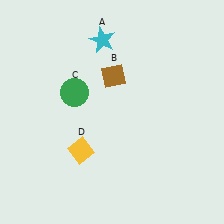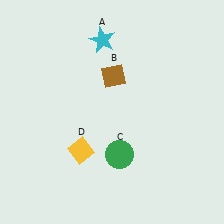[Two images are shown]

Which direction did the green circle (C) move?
The green circle (C) moved down.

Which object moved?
The green circle (C) moved down.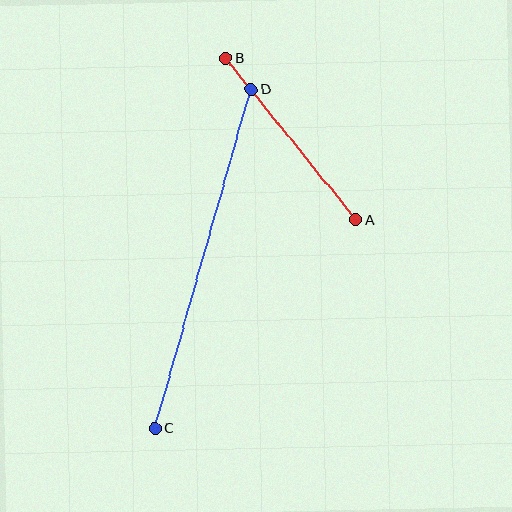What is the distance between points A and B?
The distance is approximately 207 pixels.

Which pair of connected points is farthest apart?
Points C and D are farthest apart.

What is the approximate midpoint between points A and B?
The midpoint is at approximately (291, 139) pixels.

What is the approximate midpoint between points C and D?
The midpoint is at approximately (203, 259) pixels.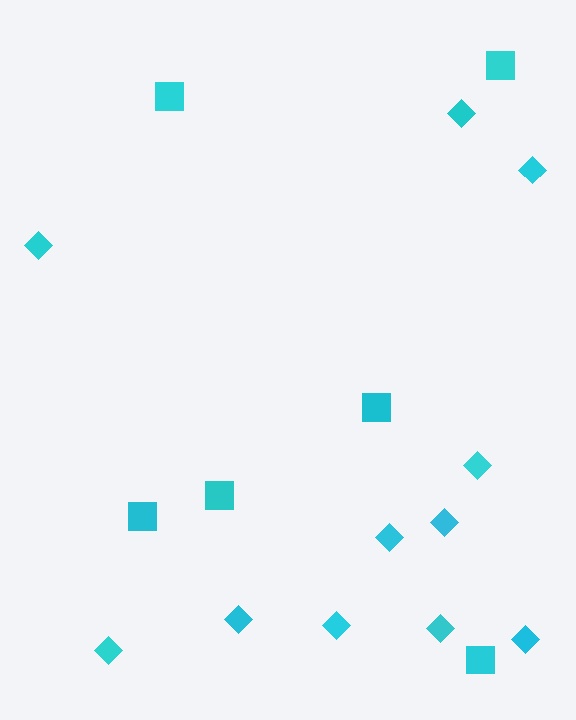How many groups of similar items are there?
There are 2 groups: one group of diamonds (11) and one group of squares (6).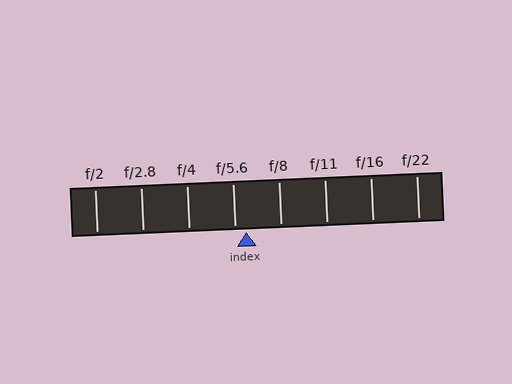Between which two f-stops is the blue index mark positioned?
The index mark is between f/5.6 and f/8.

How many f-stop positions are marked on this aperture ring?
There are 8 f-stop positions marked.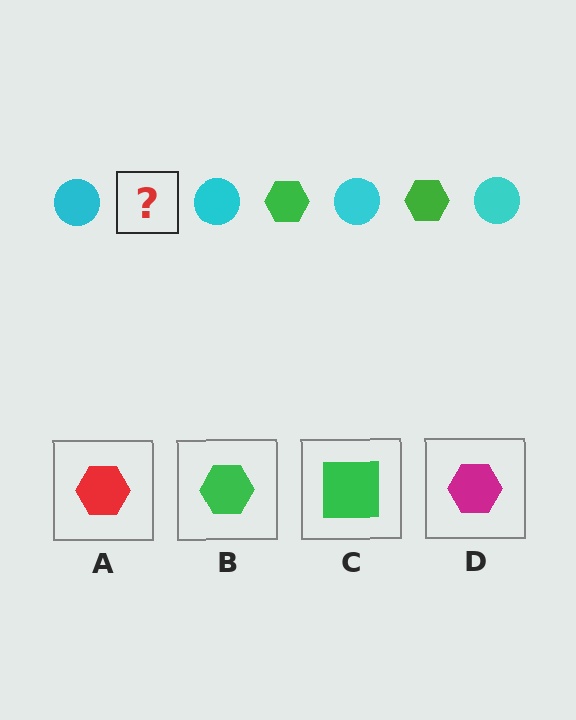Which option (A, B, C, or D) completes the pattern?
B.